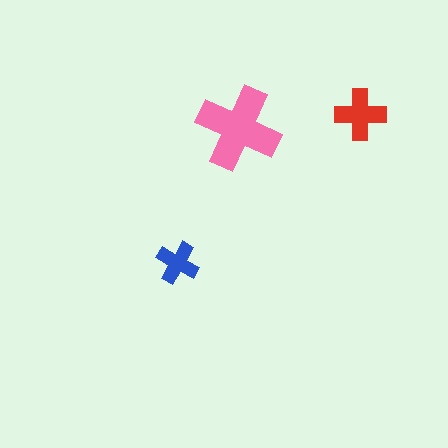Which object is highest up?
The red cross is topmost.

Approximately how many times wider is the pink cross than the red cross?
About 1.5 times wider.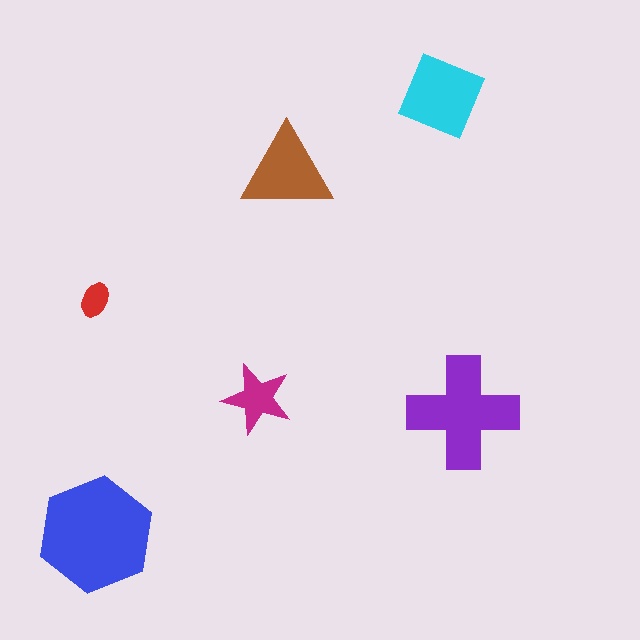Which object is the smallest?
The red ellipse.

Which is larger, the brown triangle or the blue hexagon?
The blue hexagon.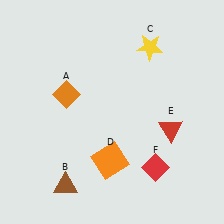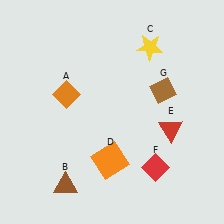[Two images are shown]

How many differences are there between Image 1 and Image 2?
There is 1 difference between the two images.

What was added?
A brown diamond (G) was added in Image 2.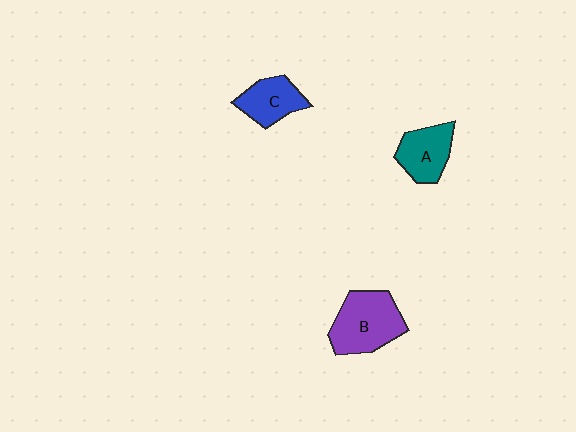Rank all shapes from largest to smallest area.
From largest to smallest: B (purple), A (teal), C (blue).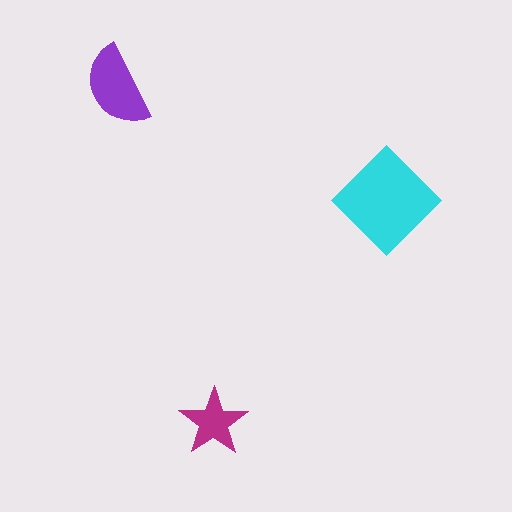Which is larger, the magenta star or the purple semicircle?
The purple semicircle.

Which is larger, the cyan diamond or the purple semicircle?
The cyan diamond.